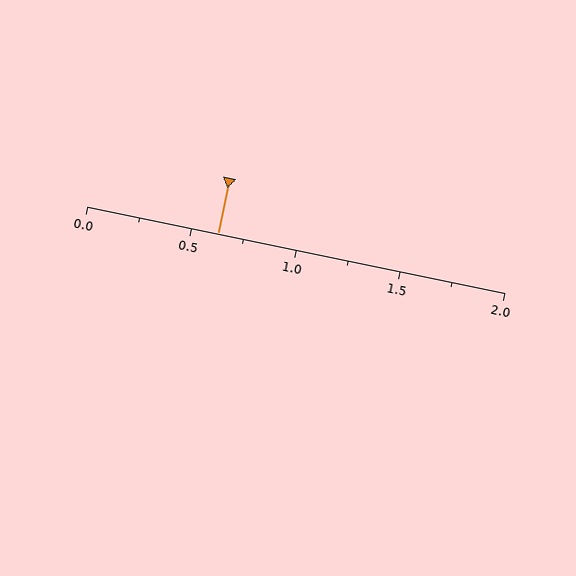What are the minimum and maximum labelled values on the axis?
The axis runs from 0.0 to 2.0.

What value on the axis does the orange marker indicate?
The marker indicates approximately 0.62.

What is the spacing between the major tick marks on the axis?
The major ticks are spaced 0.5 apart.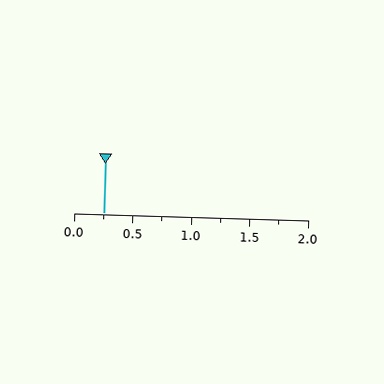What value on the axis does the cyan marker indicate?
The marker indicates approximately 0.25.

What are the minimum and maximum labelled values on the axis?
The axis runs from 0.0 to 2.0.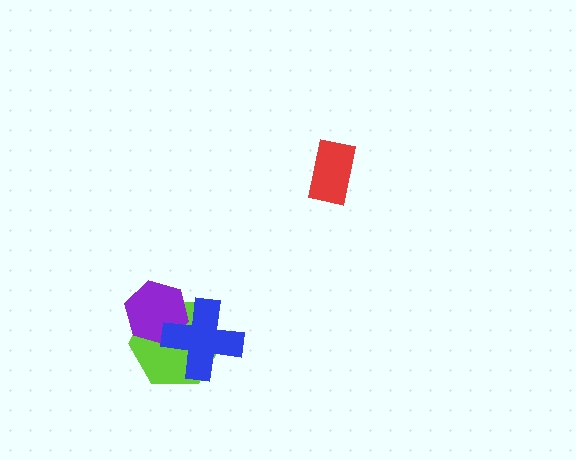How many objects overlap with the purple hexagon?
2 objects overlap with the purple hexagon.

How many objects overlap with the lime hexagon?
2 objects overlap with the lime hexagon.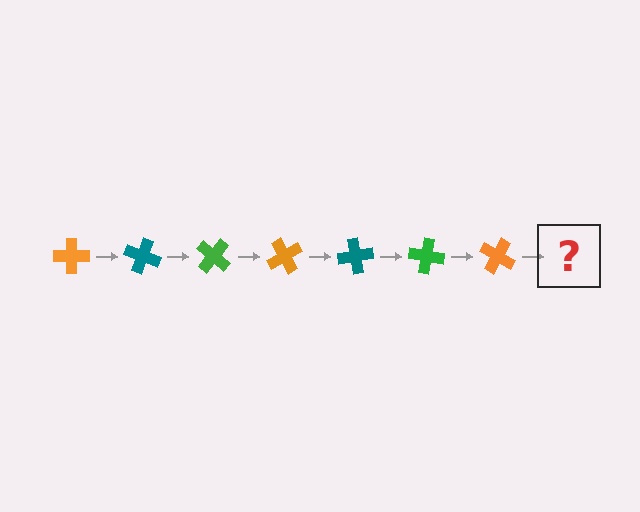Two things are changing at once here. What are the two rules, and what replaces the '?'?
The two rules are that it rotates 20 degrees each step and the color cycles through orange, teal, and green. The '?' should be a teal cross, rotated 140 degrees from the start.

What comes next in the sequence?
The next element should be a teal cross, rotated 140 degrees from the start.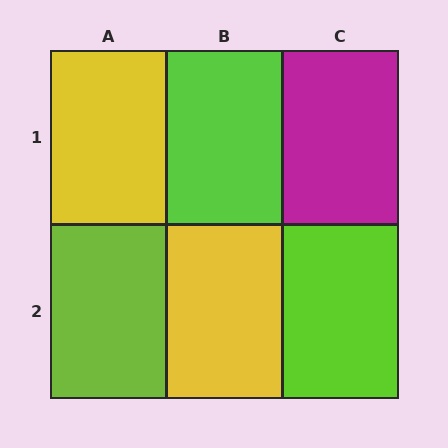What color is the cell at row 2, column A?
Lime.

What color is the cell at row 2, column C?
Lime.